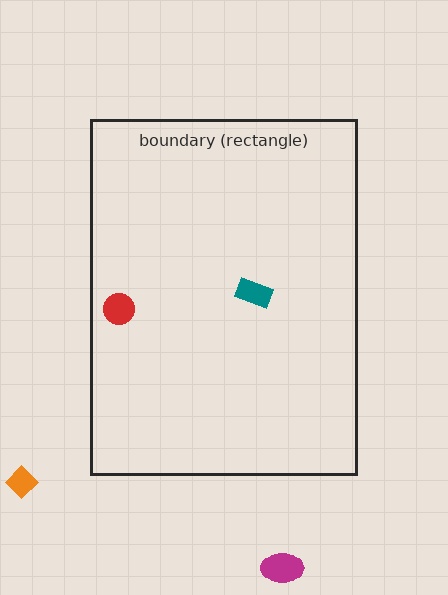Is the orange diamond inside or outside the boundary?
Outside.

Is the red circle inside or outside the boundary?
Inside.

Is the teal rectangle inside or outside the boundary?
Inside.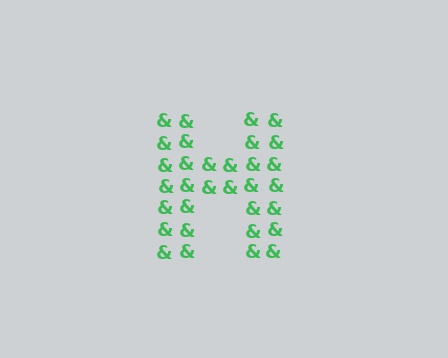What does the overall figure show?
The overall figure shows the letter H.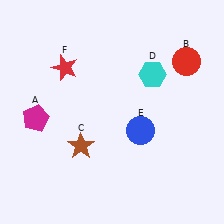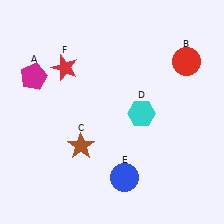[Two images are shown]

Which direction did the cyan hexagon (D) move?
The cyan hexagon (D) moved down.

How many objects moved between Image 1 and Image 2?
3 objects moved between the two images.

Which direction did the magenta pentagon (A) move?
The magenta pentagon (A) moved up.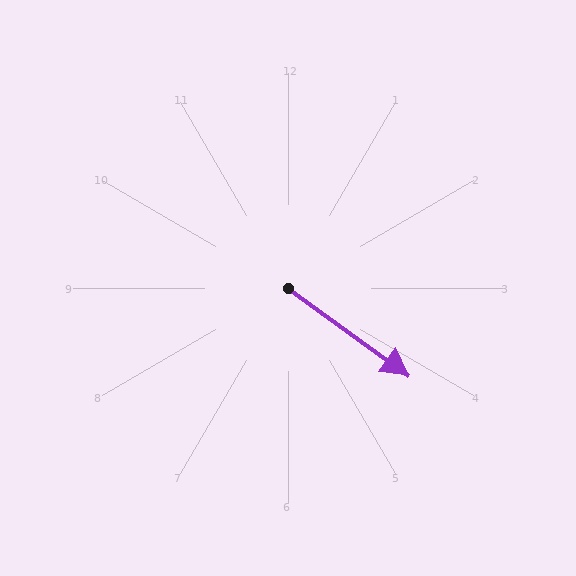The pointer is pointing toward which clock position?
Roughly 4 o'clock.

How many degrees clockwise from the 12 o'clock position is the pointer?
Approximately 126 degrees.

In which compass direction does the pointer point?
Southeast.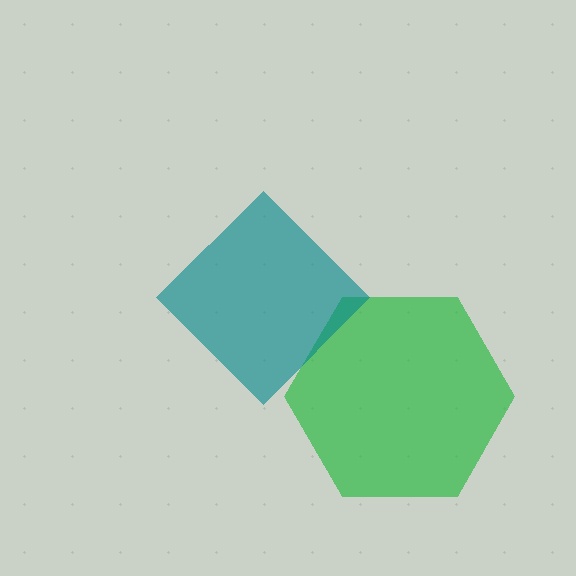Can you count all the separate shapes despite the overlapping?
Yes, there are 2 separate shapes.